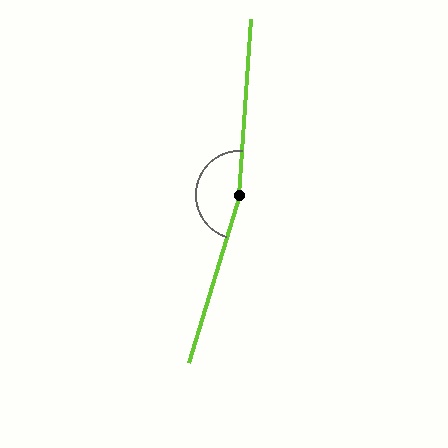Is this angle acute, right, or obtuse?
It is obtuse.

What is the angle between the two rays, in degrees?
Approximately 167 degrees.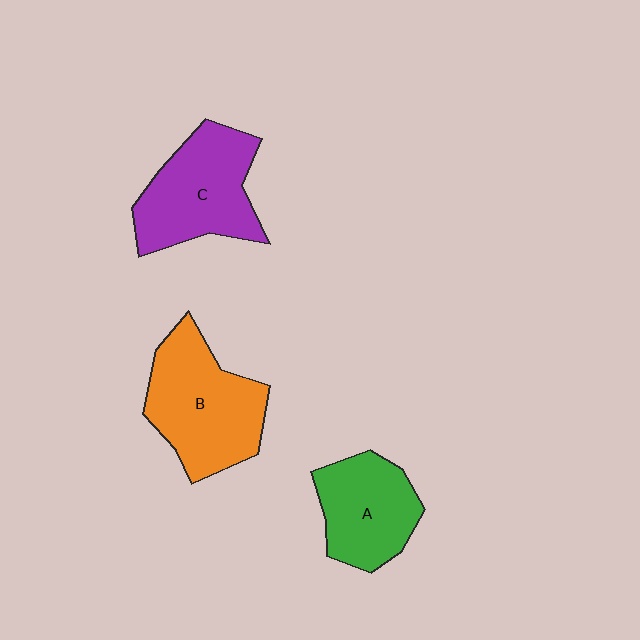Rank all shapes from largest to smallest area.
From largest to smallest: B (orange), C (purple), A (green).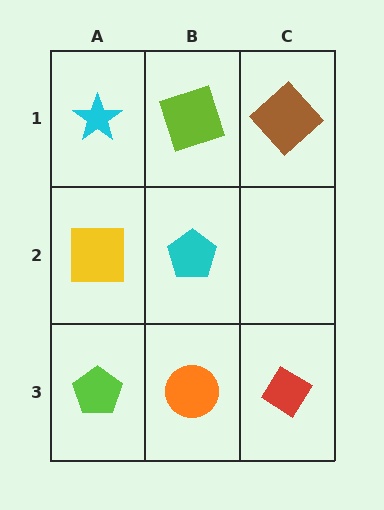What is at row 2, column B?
A cyan pentagon.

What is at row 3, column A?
A lime pentagon.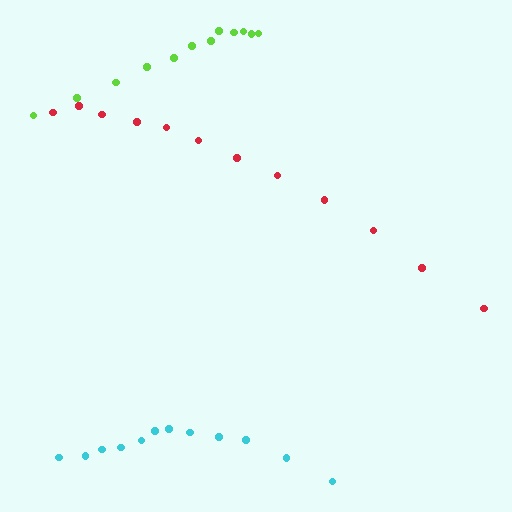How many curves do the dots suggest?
There are 3 distinct paths.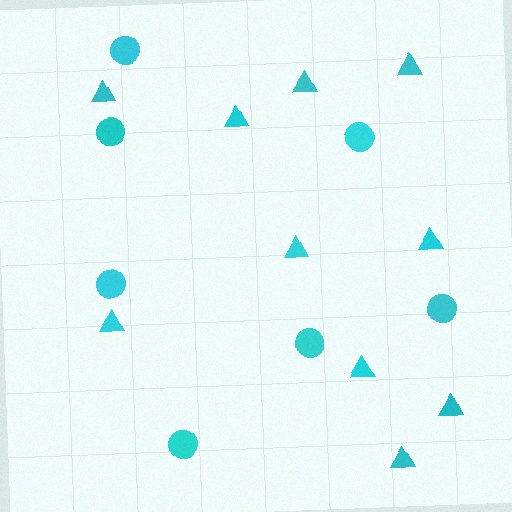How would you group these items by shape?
There are 2 groups: one group of triangles (10) and one group of circles (7).